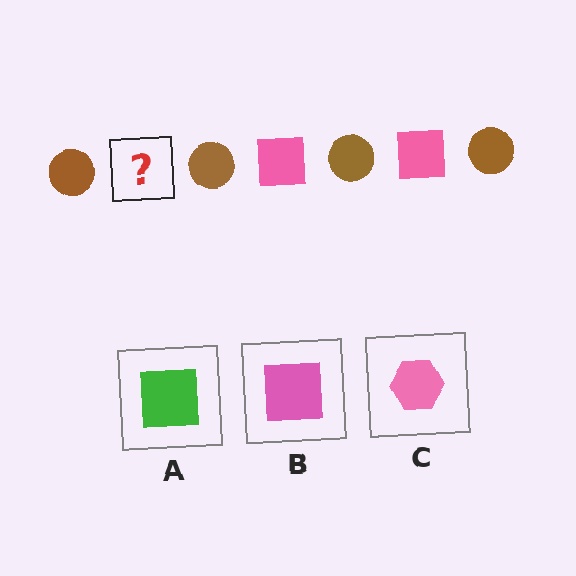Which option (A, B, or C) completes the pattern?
B.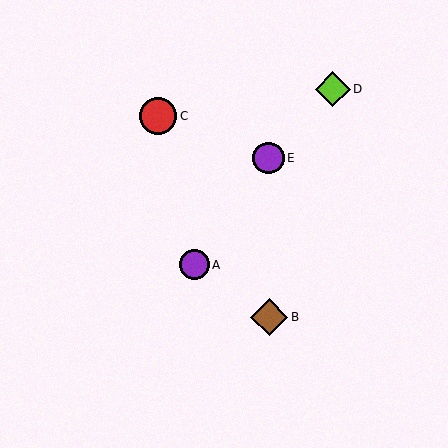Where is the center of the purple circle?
The center of the purple circle is at (268, 158).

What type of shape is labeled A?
Shape A is a purple circle.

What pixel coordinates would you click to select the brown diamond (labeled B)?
Click at (269, 317) to select the brown diamond B.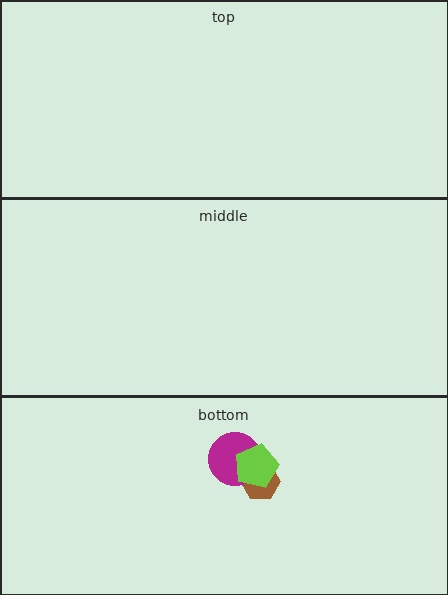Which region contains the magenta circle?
The bottom region.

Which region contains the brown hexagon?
The bottom region.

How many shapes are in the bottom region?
3.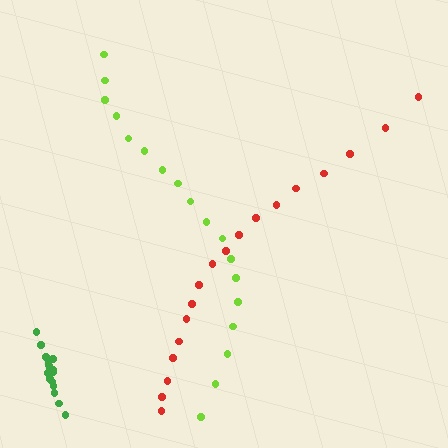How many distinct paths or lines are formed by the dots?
There are 3 distinct paths.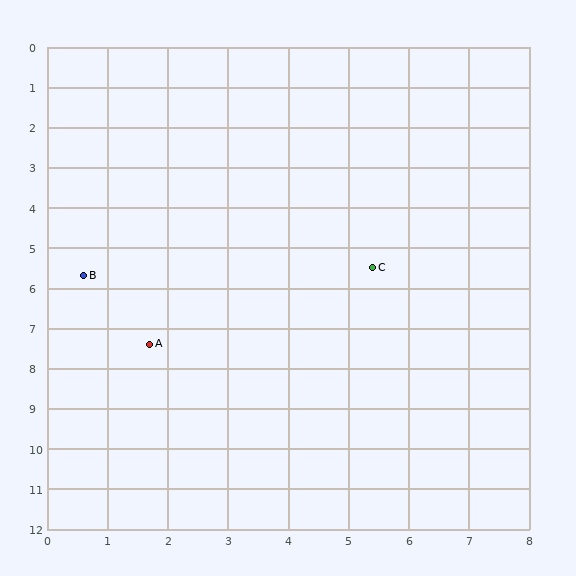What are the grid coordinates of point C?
Point C is at approximately (5.4, 5.5).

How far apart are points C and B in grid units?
Points C and B are about 4.8 grid units apart.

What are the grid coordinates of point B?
Point B is at approximately (0.6, 5.7).